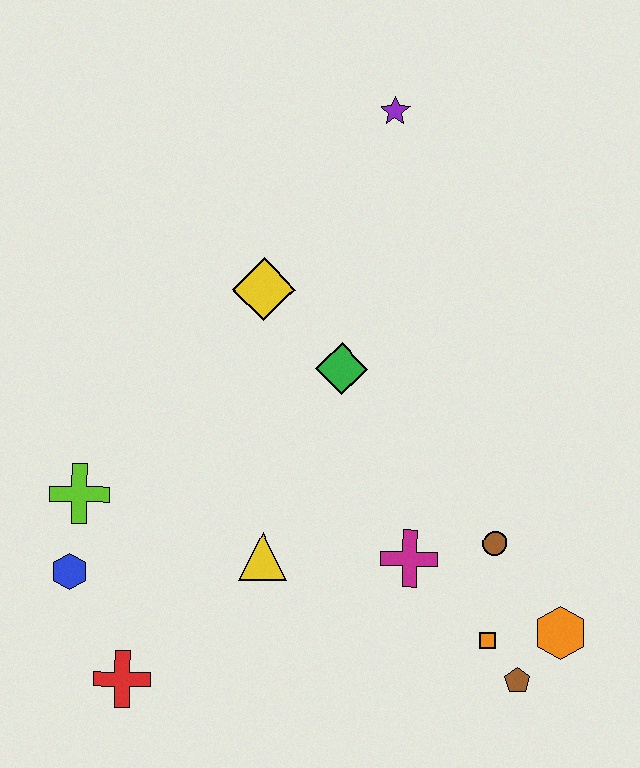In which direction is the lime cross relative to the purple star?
The lime cross is below the purple star.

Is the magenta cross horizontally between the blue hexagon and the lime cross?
No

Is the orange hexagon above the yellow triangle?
No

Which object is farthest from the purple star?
The red cross is farthest from the purple star.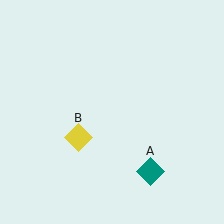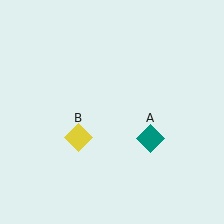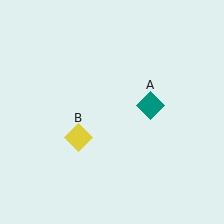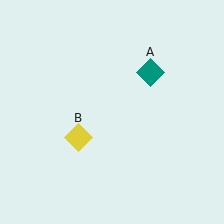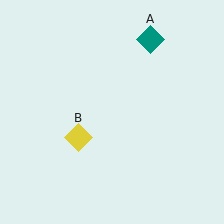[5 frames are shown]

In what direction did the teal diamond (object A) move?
The teal diamond (object A) moved up.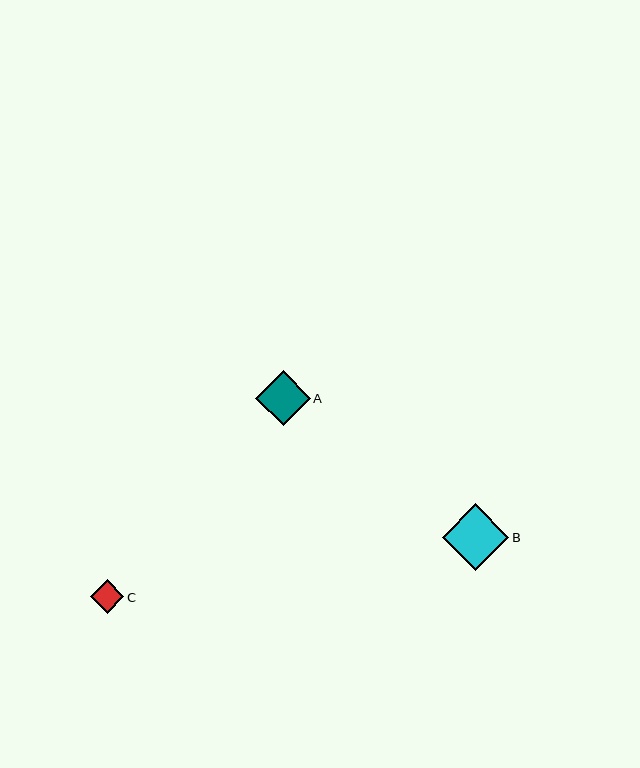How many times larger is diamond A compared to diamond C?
Diamond A is approximately 1.6 times the size of diamond C.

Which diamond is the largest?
Diamond B is the largest with a size of approximately 67 pixels.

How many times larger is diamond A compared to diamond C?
Diamond A is approximately 1.6 times the size of diamond C.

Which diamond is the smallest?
Diamond C is the smallest with a size of approximately 34 pixels.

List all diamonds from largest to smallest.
From largest to smallest: B, A, C.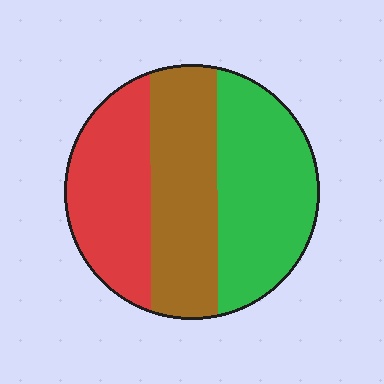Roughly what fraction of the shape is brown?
Brown covers around 35% of the shape.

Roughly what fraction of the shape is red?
Red takes up about one third (1/3) of the shape.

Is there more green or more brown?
Green.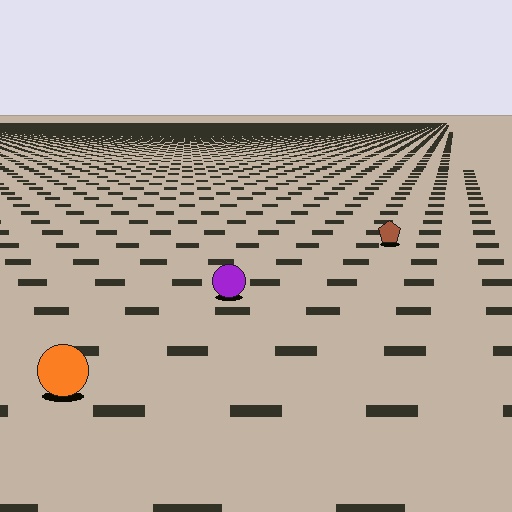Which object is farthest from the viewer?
The brown pentagon is farthest from the viewer. It appears smaller and the ground texture around it is denser.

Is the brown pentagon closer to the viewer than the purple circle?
No. The purple circle is closer — you can tell from the texture gradient: the ground texture is coarser near it.